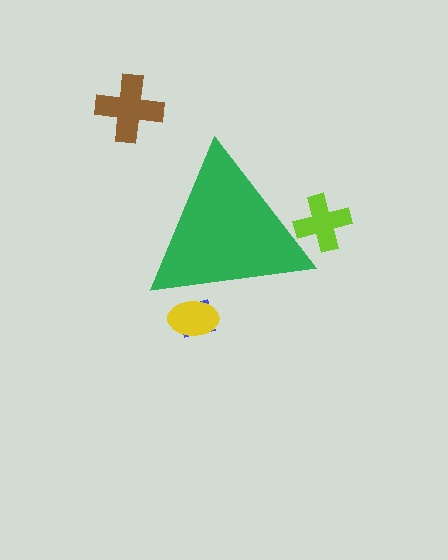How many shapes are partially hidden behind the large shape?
3 shapes are partially hidden.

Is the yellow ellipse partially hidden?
Yes, the yellow ellipse is partially hidden behind the green triangle.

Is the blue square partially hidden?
Yes, the blue square is partially hidden behind the green triangle.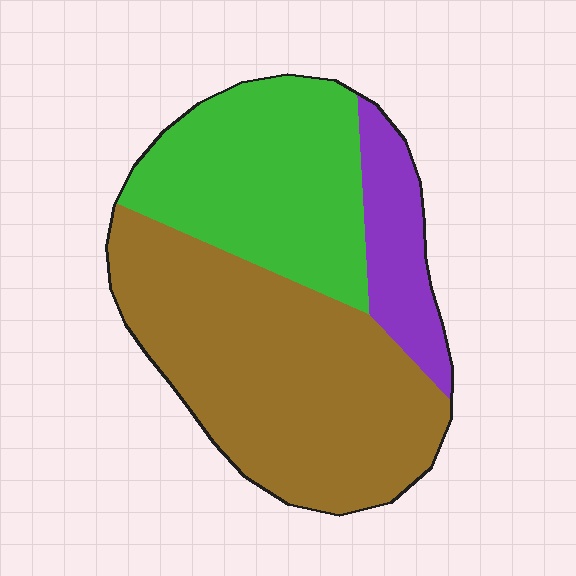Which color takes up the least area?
Purple, at roughly 15%.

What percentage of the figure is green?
Green takes up about one third (1/3) of the figure.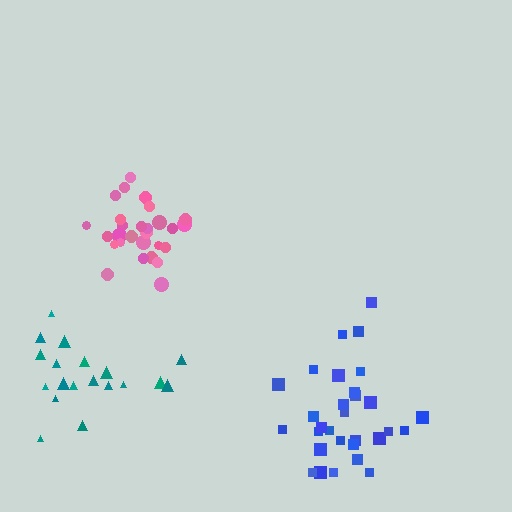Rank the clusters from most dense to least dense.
pink, blue, teal.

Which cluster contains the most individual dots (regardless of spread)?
Blue (30).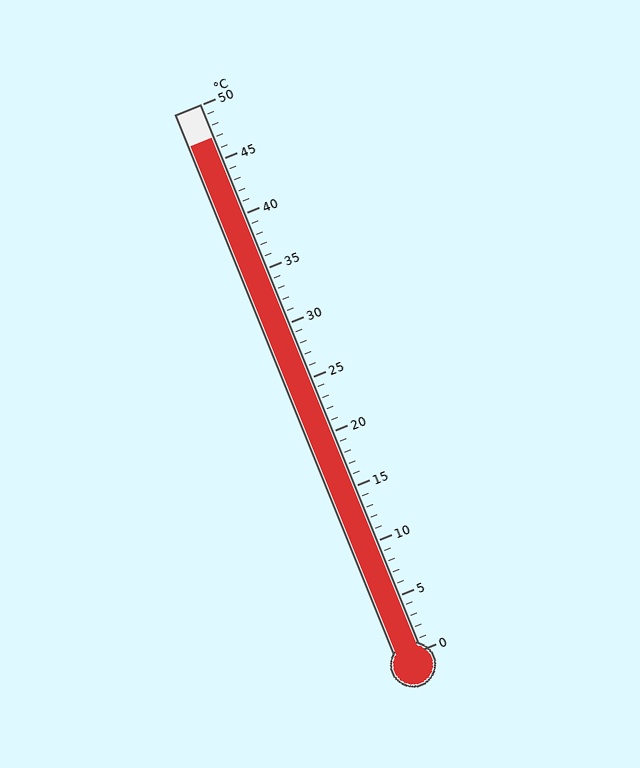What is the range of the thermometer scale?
The thermometer scale ranges from 0°C to 50°C.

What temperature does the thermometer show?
The thermometer shows approximately 47°C.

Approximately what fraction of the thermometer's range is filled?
The thermometer is filled to approximately 95% of its range.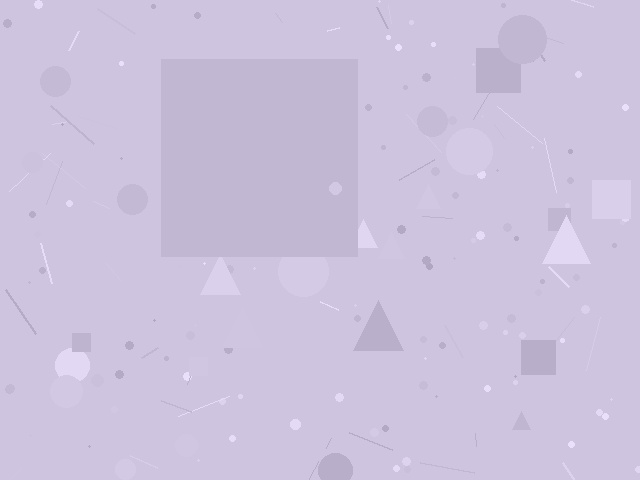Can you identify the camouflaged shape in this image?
The camouflaged shape is a square.